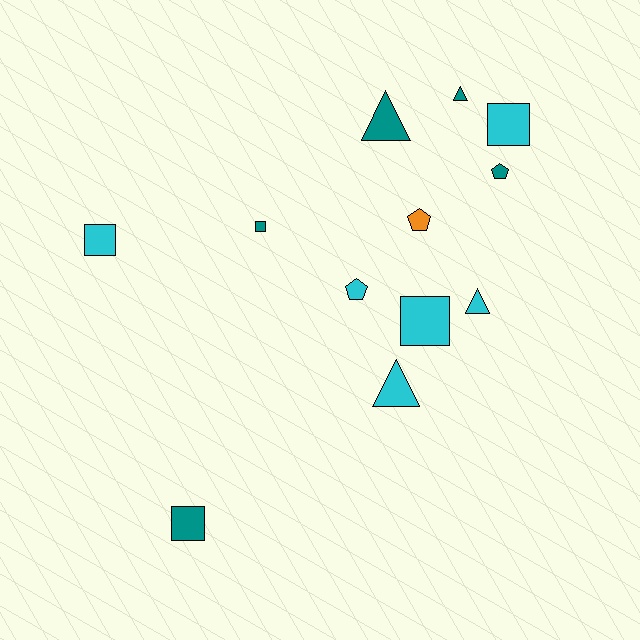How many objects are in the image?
There are 12 objects.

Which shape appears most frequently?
Square, with 5 objects.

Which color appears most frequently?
Cyan, with 6 objects.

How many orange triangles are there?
There are no orange triangles.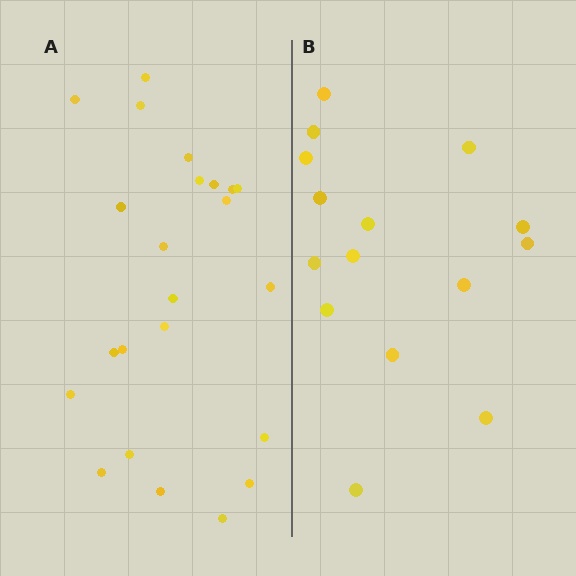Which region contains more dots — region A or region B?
Region A (the left region) has more dots.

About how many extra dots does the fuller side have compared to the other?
Region A has roughly 8 or so more dots than region B.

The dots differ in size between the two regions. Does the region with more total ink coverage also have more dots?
No. Region B has more total ink coverage because its dots are larger, but region A actually contains more individual dots. Total area can be misleading — the number of items is what matters here.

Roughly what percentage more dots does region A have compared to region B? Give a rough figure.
About 55% more.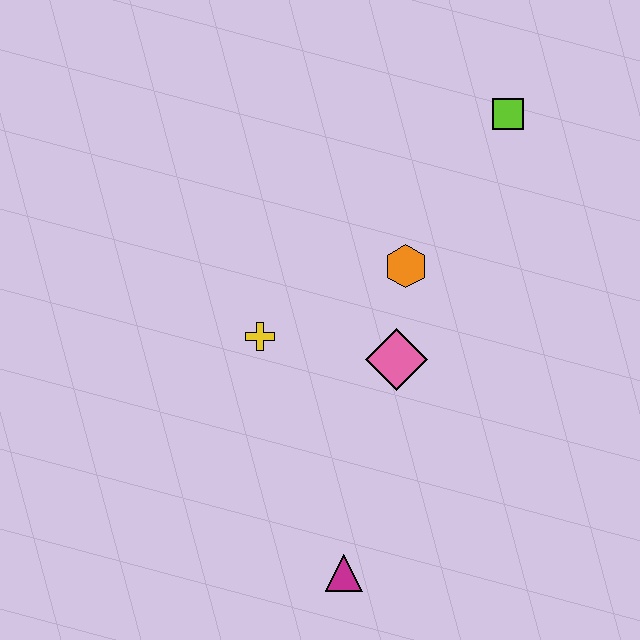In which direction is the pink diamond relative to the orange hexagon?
The pink diamond is below the orange hexagon.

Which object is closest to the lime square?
The orange hexagon is closest to the lime square.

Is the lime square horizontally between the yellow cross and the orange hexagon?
No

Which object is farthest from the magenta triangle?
The lime square is farthest from the magenta triangle.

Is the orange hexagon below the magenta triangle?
No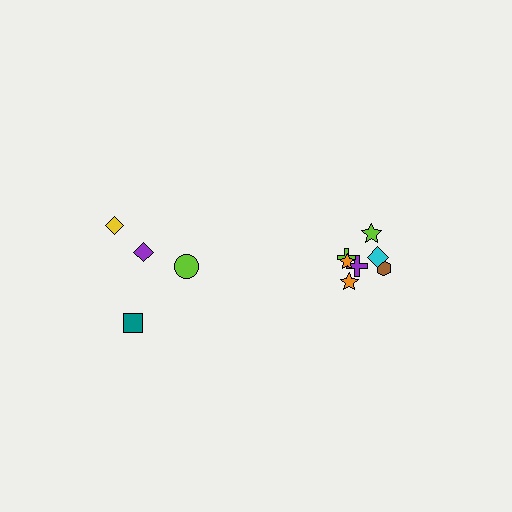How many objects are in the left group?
There are 4 objects.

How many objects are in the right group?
There are 7 objects.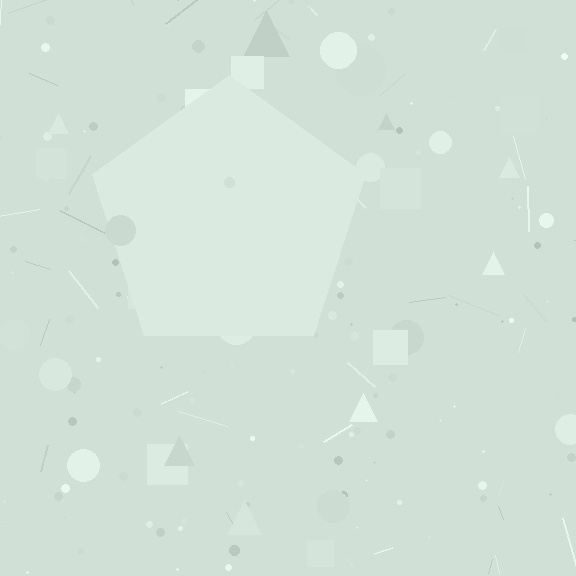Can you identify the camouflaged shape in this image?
The camouflaged shape is a pentagon.